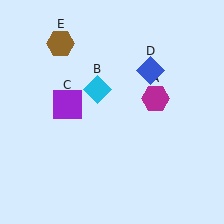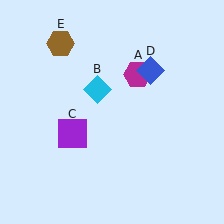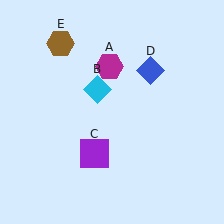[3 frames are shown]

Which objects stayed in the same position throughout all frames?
Cyan diamond (object B) and blue diamond (object D) and brown hexagon (object E) remained stationary.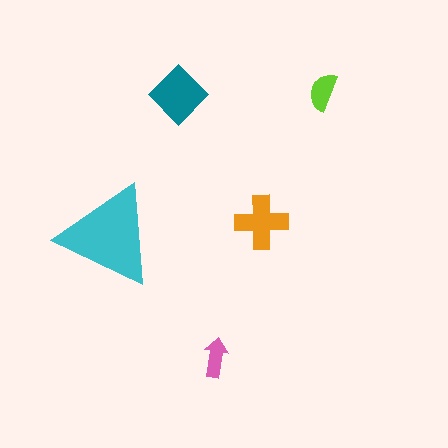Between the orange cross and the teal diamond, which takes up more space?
The teal diamond.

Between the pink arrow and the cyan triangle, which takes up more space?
The cyan triangle.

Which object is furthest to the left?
The cyan triangle is leftmost.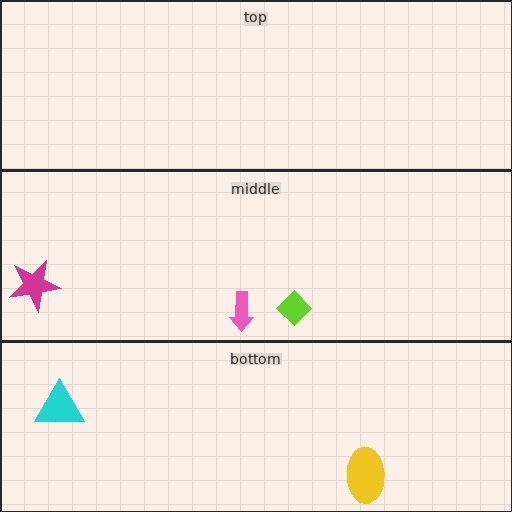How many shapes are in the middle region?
3.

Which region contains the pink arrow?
The middle region.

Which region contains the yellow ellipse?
The bottom region.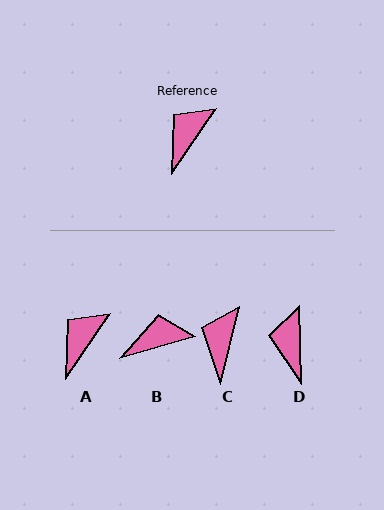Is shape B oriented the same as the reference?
No, it is off by about 40 degrees.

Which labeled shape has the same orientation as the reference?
A.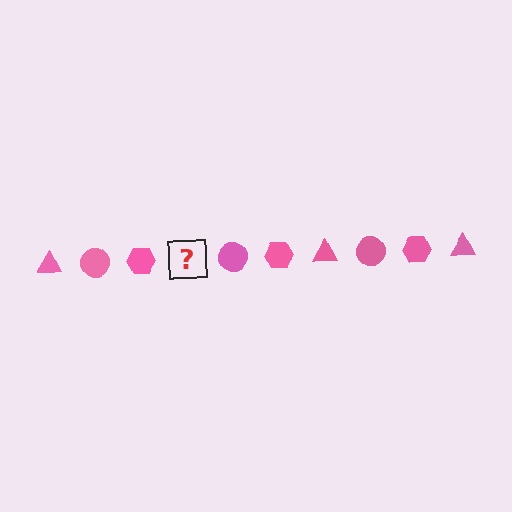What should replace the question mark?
The question mark should be replaced with a pink triangle.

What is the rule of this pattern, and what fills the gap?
The rule is that the pattern cycles through triangle, circle, hexagon shapes in pink. The gap should be filled with a pink triangle.